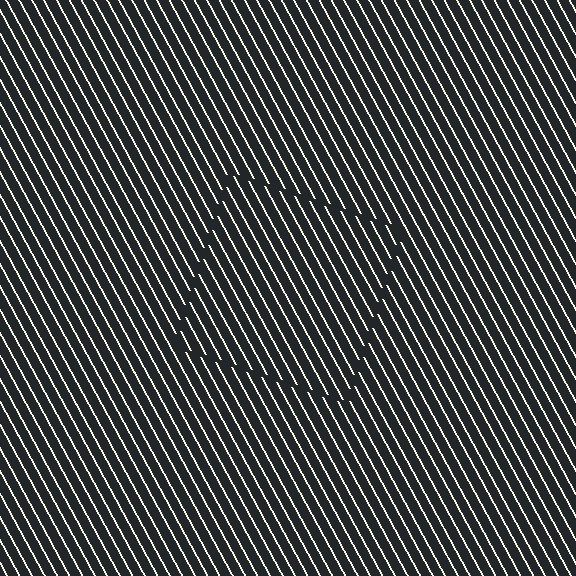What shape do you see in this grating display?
An illusory square. The interior of the shape contains the same grating, shifted by half a period — the contour is defined by the phase discontinuity where line-ends from the inner and outer gratings abut.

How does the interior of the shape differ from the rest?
The interior of the shape contains the same grating, shifted by half a period — the contour is defined by the phase discontinuity where line-ends from the inner and outer gratings abut.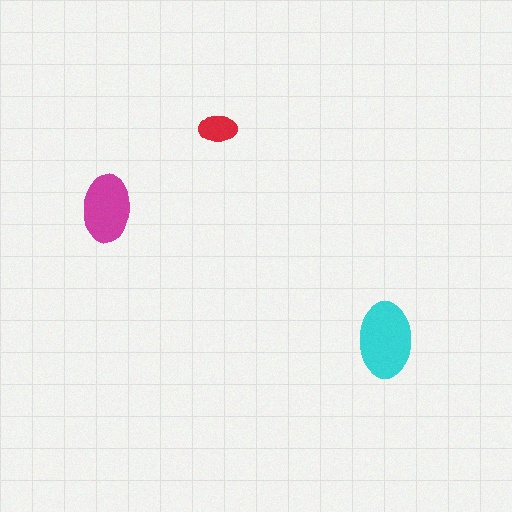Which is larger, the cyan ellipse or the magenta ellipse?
The cyan one.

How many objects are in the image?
There are 3 objects in the image.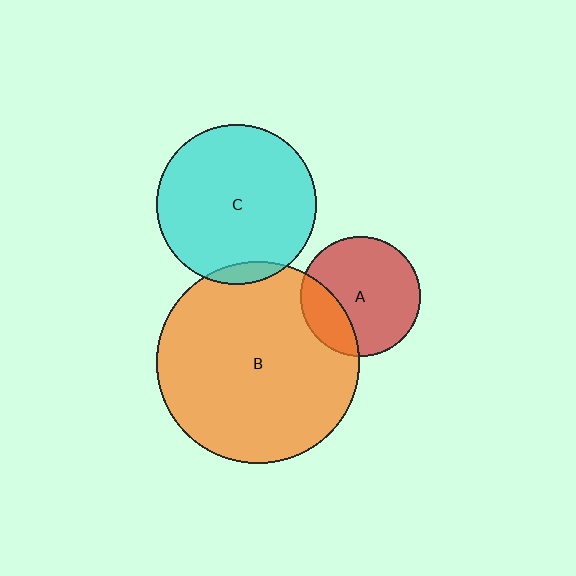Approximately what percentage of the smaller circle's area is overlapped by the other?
Approximately 25%.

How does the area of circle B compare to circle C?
Approximately 1.6 times.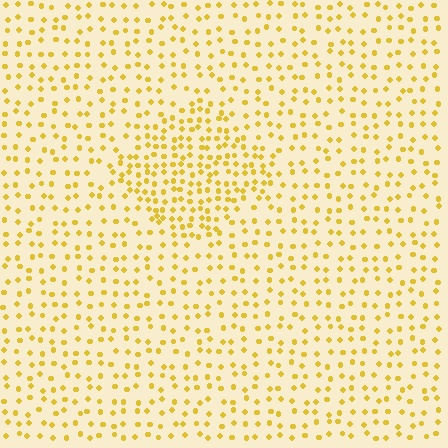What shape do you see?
I see a diamond.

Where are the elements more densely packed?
The elements are more densely packed inside the diamond boundary.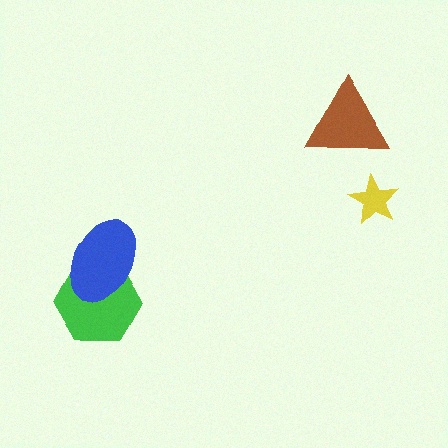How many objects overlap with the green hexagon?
1 object overlaps with the green hexagon.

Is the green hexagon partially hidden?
Yes, it is partially covered by another shape.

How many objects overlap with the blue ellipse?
1 object overlaps with the blue ellipse.